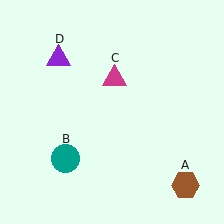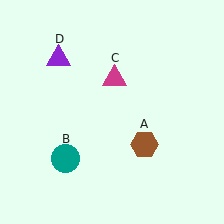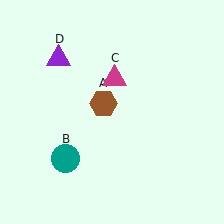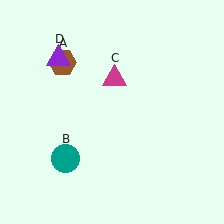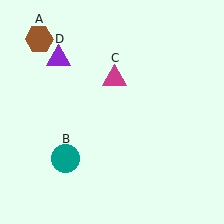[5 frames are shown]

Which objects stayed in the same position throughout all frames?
Teal circle (object B) and magenta triangle (object C) and purple triangle (object D) remained stationary.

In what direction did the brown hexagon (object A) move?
The brown hexagon (object A) moved up and to the left.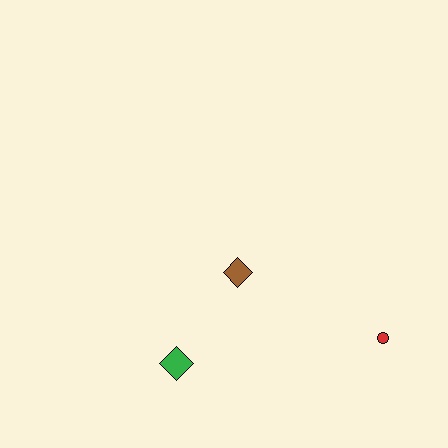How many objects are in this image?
There are 3 objects.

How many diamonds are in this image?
There are 2 diamonds.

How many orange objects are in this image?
There are no orange objects.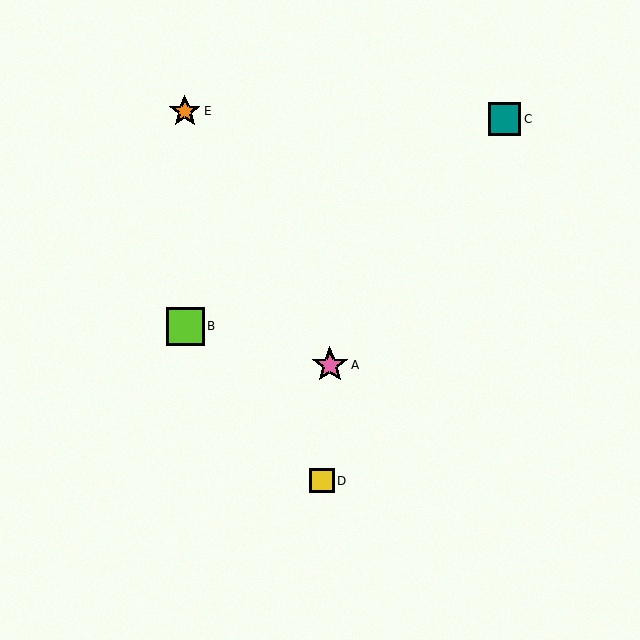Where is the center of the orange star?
The center of the orange star is at (185, 111).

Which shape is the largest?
The lime square (labeled B) is the largest.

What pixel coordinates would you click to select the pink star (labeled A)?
Click at (330, 365) to select the pink star A.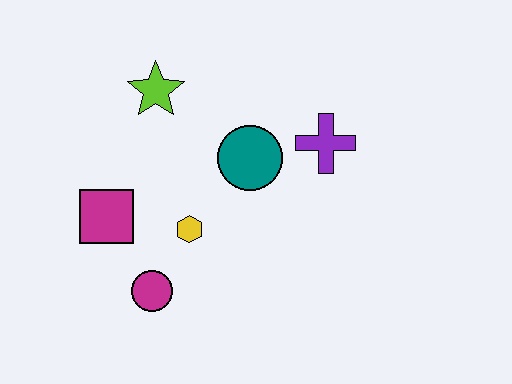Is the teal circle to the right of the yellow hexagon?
Yes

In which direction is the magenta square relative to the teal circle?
The magenta square is to the left of the teal circle.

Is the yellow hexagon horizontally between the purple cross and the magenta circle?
Yes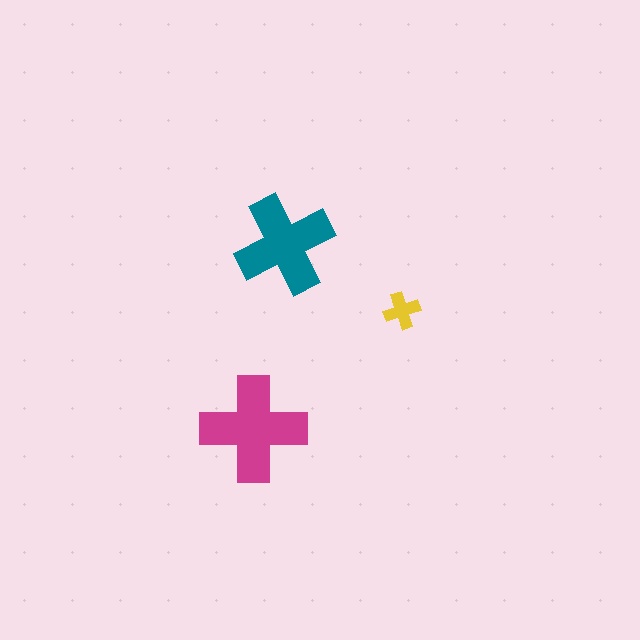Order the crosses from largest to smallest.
the magenta one, the teal one, the yellow one.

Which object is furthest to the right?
The yellow cross is rightmost.